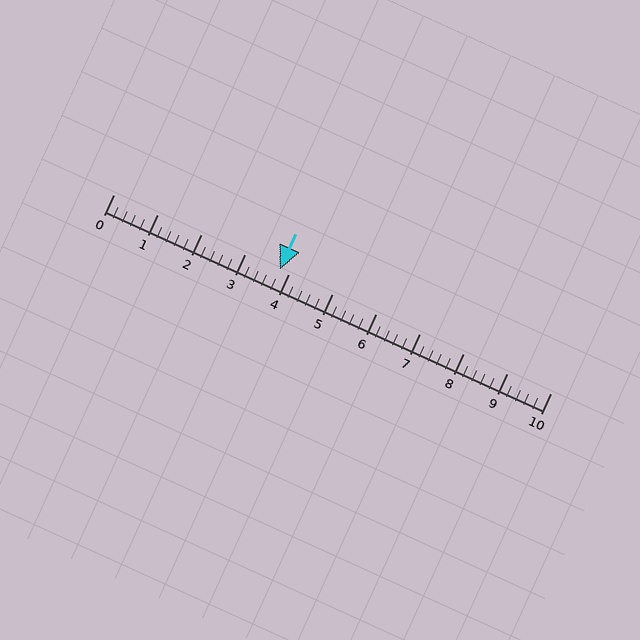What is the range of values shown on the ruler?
The ruler shows values from 0 to 10.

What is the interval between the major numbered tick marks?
The major tick marks are spaced 1 units apart.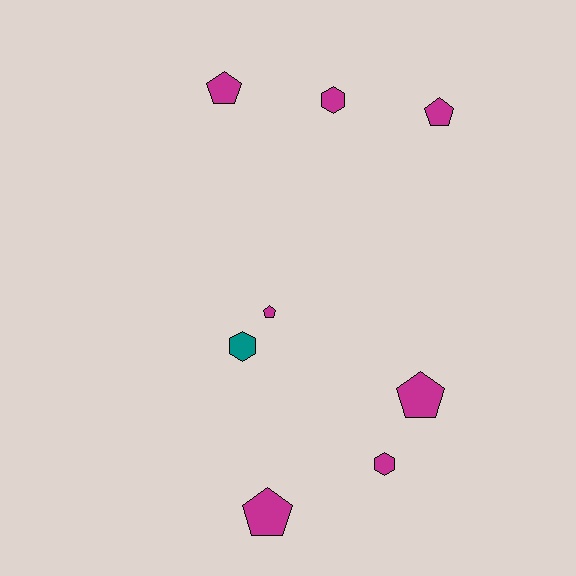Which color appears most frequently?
Magenta, with 7 objects.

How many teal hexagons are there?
There is 1 teal hexagon.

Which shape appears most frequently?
Pentagon, with 5 objects.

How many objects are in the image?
There are 8 objects.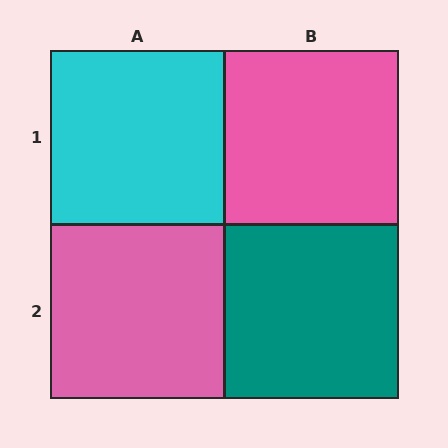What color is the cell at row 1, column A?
Cyan.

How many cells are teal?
1 cell is teal.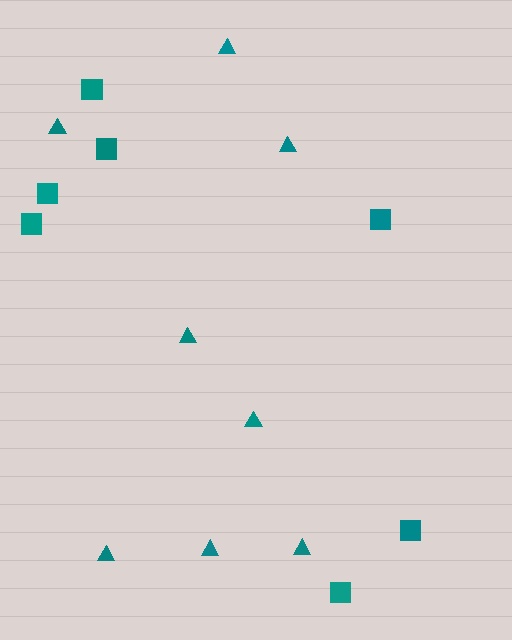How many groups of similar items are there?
There are 2 groups: one group of squares (7) and one group of triangles (8).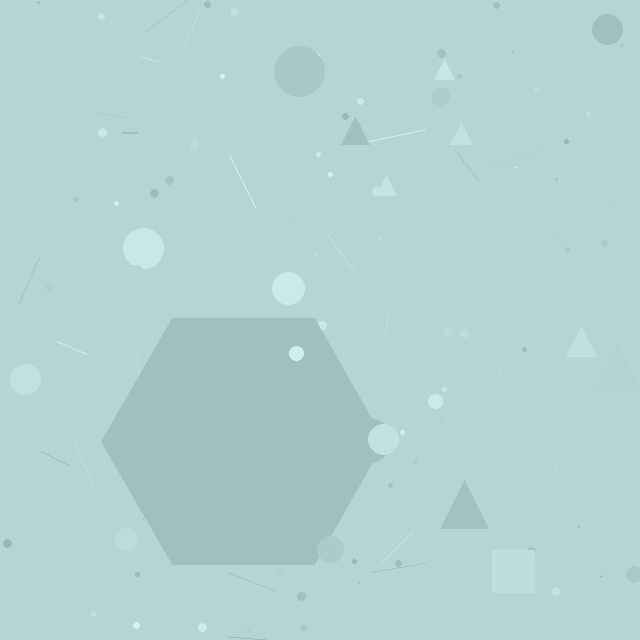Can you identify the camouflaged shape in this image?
The camouflaged shape is a hexagon.